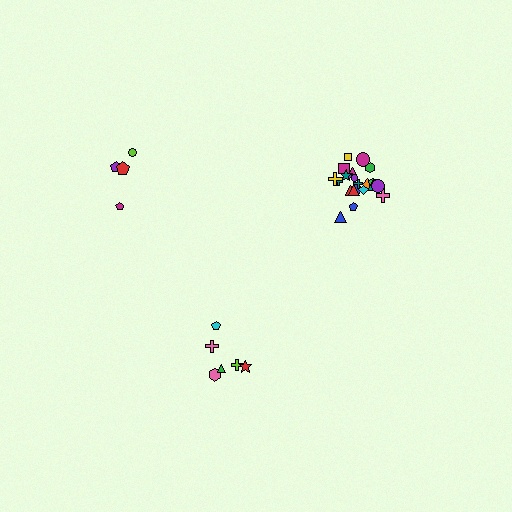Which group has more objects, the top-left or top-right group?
The top-right group.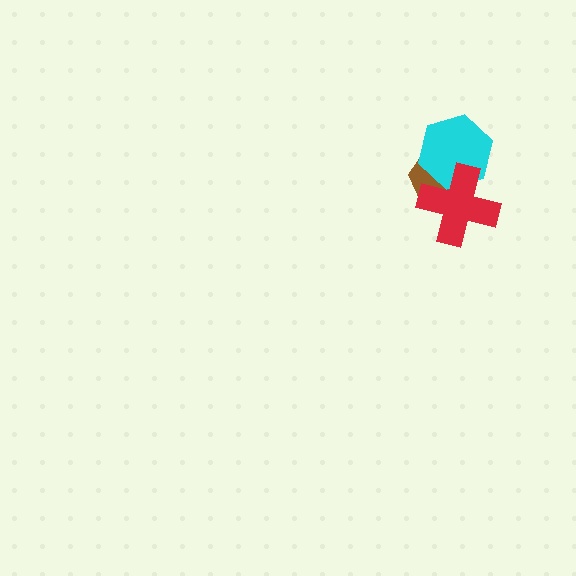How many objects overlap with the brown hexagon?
2 objects overlap with the brown hexagon.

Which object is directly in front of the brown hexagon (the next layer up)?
The cyan hexagon is directly in front of the brown hexagon.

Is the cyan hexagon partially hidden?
Yes, it is partially covered by another shape.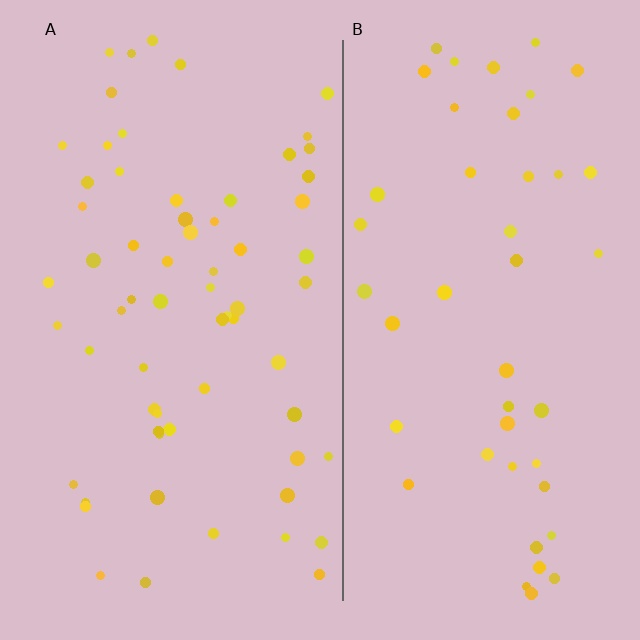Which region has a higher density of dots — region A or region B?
A (the left).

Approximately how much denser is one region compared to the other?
Approximately 1.4× — region A over region B.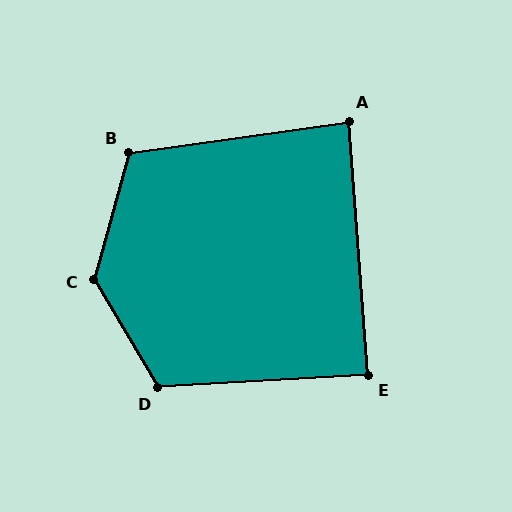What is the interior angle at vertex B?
Approximately 113 degrees (obtuse).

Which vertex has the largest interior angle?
C, at approximately 134 degrees.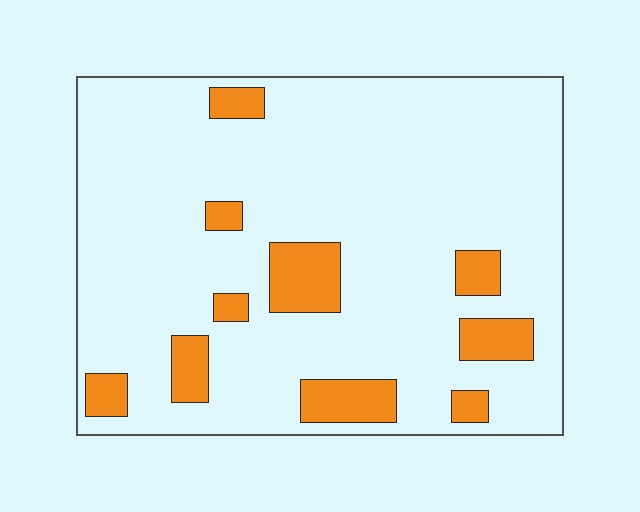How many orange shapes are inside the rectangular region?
10.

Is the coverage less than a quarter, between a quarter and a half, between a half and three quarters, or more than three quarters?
Less than a quarter.